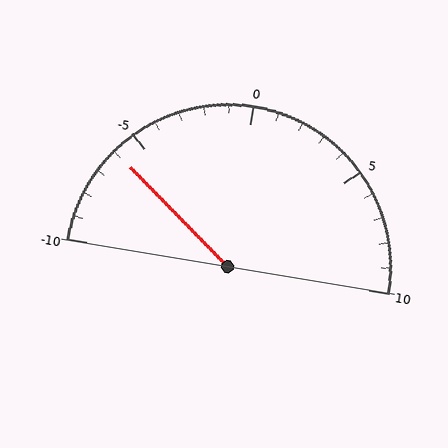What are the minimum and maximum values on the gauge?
The gauge ranges from -10 to 10.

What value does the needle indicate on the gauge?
The needle indicates approximately -6.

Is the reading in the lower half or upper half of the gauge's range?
The reading is in the lower half of the range (-10 to 10).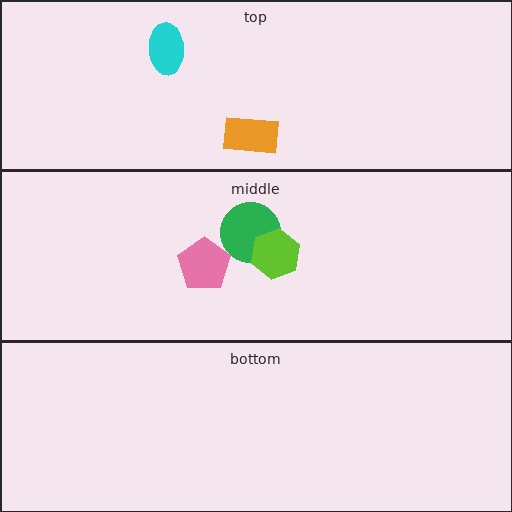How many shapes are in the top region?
2.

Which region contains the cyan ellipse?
The top region.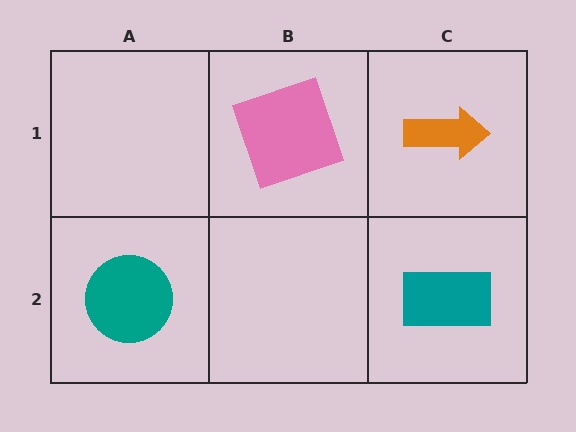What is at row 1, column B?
A pink square.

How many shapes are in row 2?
2 shapes.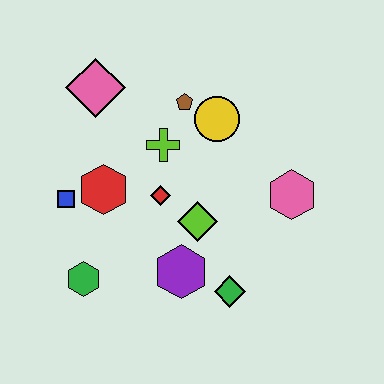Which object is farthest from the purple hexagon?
The pink diamond is farthest from the purple hexagon.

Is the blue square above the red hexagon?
No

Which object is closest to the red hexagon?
The blue square is closest to the red hexagon.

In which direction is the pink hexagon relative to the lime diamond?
The pink hexagon is to the right of the lime diamond.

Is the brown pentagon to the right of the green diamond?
No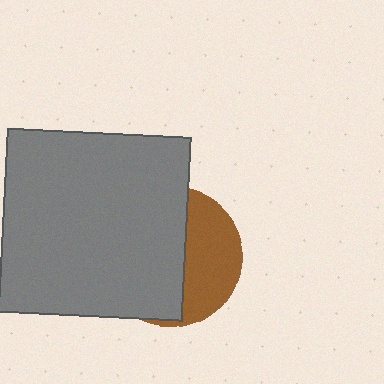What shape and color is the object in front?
The object in front is a gray square.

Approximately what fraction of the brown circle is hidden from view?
Roughly 61% of the brown circle is hidden behind the gray square.